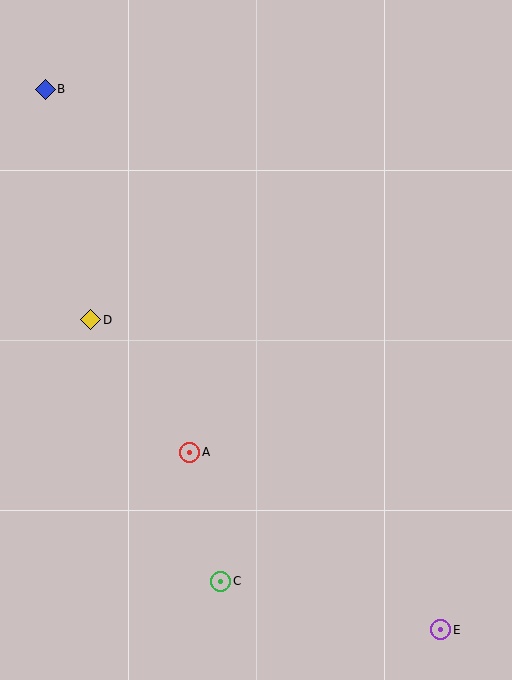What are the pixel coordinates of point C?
Point C is at (221, 581).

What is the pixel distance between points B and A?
The distance between B and A is 391 pixels.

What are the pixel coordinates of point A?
Point A is at (190, 452).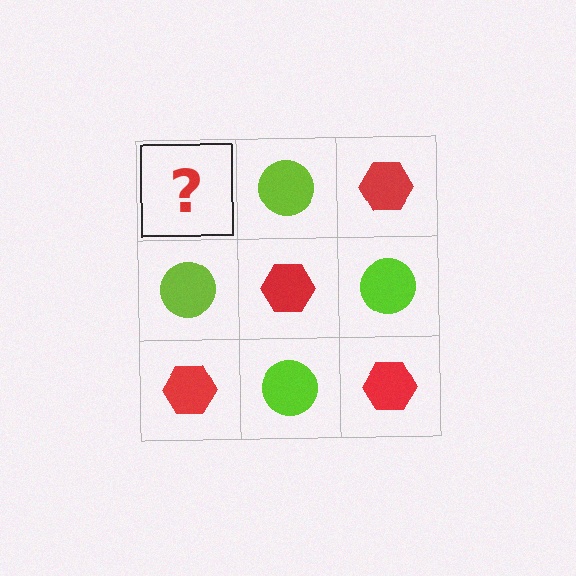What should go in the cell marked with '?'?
The missing cell should contain a red hexagon.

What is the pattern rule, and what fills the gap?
The rule is that it alternates red hexagon and lime circle in a checkerboard pattern. The gap should be filled with a red hexagon.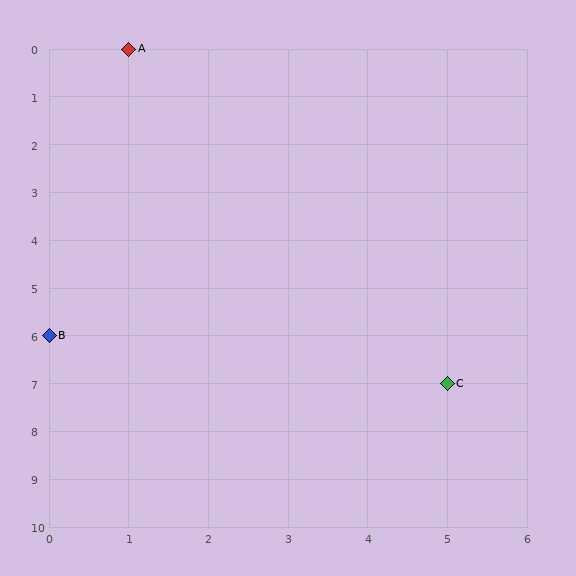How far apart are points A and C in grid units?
Points A and C are 4 columns and 7 rows apart (about 8.1 grid units diagonally).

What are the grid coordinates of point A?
Point A is at grid coordinates (1, 0).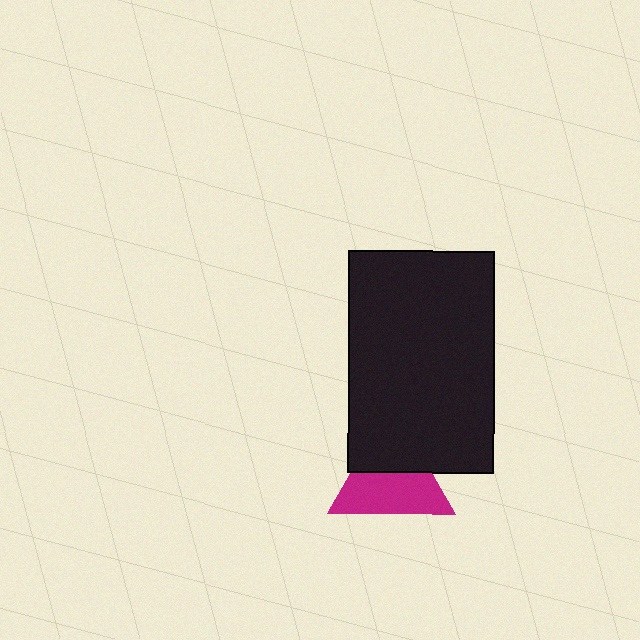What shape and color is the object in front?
The object in front is a black rectangle.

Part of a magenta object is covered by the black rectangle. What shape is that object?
It is a triangle.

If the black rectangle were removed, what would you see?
You would see the complete magenta triangle.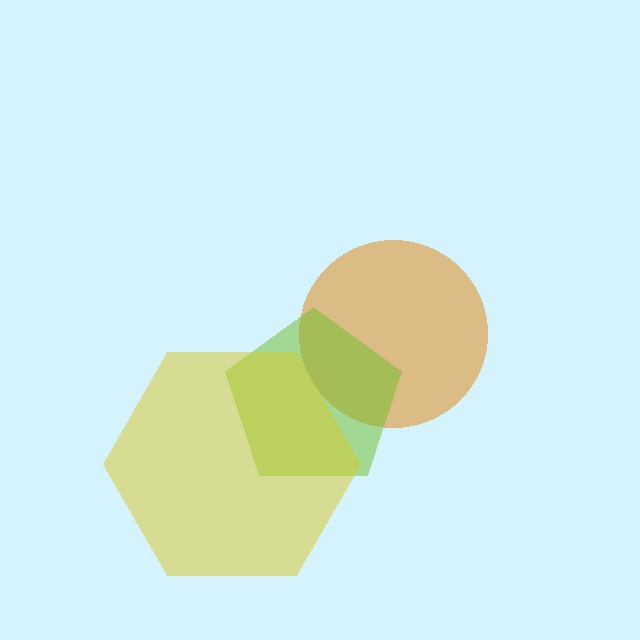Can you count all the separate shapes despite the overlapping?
Yes, there are 3 separate shapes.